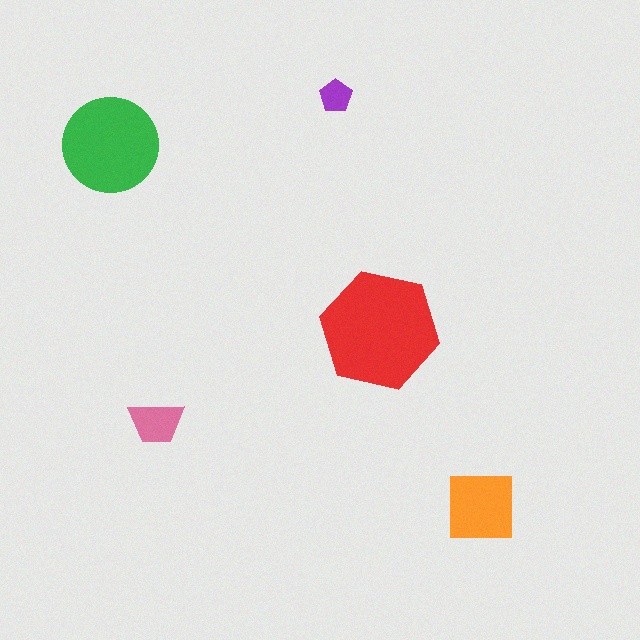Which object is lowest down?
The orange square is bottommost.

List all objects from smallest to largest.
The purple pentagon, the pink trapezoid, the orange square, the green circle, the red hexagon.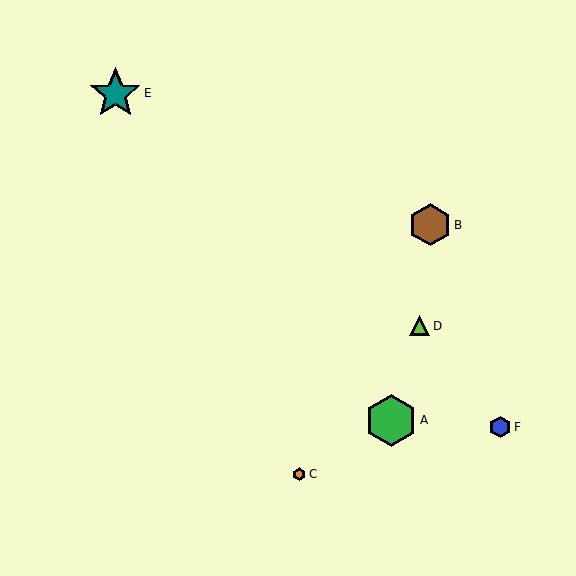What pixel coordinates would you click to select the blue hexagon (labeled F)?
Click at (500, 427) to select the blue hexagon F.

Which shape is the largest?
The teal star (labeled E) is the largest.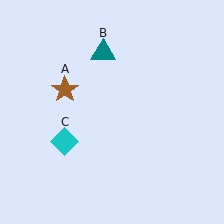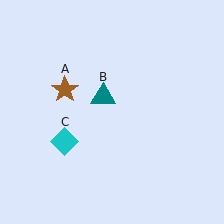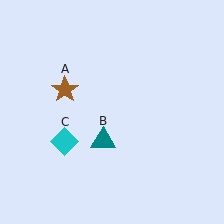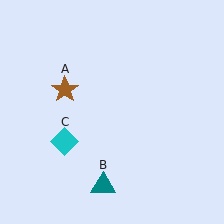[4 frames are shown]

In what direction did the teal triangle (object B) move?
The teal triangle (object B) moved down.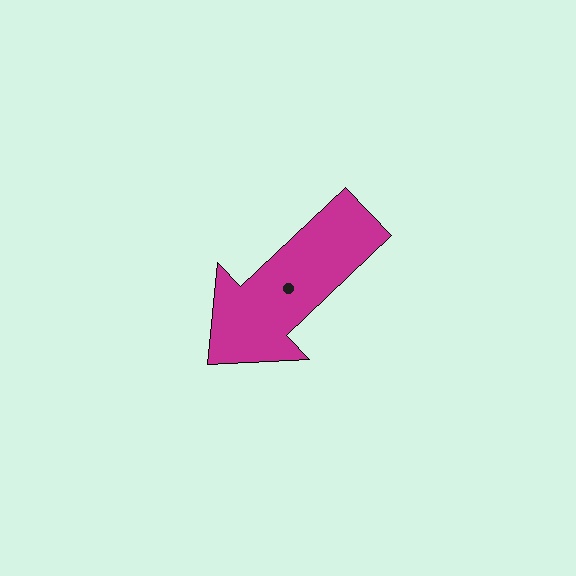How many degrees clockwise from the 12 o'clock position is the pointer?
Approximately 226 degrees.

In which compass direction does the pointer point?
Southwest.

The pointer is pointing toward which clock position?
Roughly 8 o'clock.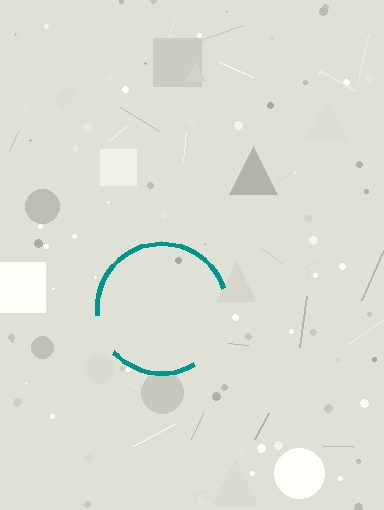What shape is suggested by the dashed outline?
The dashed outline suggests a circle.